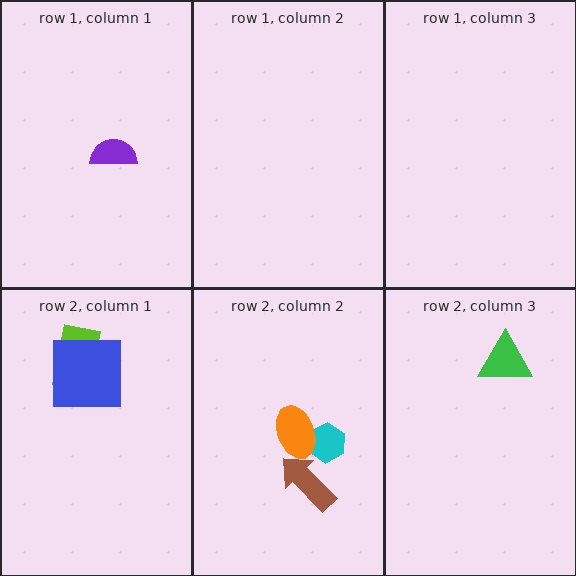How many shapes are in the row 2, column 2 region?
3.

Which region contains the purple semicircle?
The row 1, column 1 region.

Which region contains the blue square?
The row 2, column 1 region.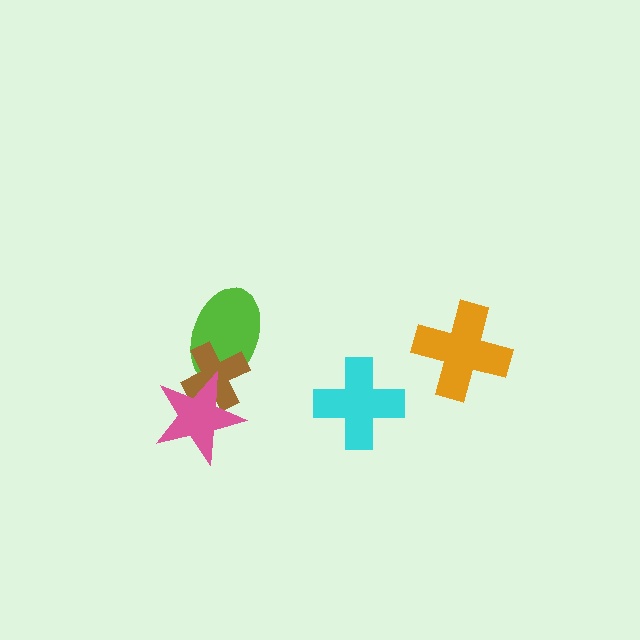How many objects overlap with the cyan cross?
0 objects overlap with the cyan cross.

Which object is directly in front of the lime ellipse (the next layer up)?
The brown cross is directly in front of the lime ellipse.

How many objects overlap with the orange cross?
0 objects overlap with the orange cross.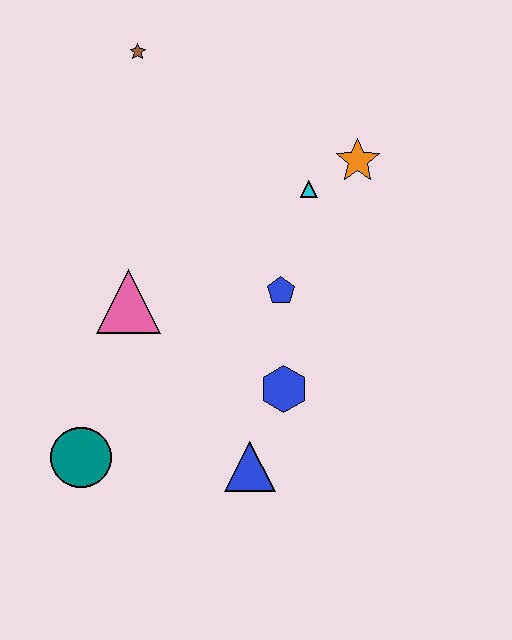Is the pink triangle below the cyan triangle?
Yes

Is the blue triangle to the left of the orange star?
Yes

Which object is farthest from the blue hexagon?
The brown star is farthest from the blue hexagon.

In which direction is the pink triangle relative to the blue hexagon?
The pink triangle is to the left of the blue hexagon.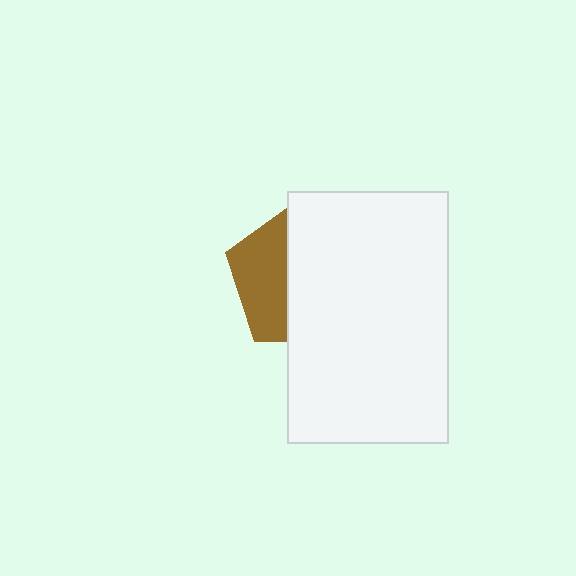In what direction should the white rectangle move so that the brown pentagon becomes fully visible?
The white rectangle should move right. That is the shortest direction to clear the overlap and leave the brown pentagon fully visible.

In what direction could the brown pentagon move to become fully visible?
The brown pentagon could move left. That would shift it out from behind the white rectangle entirely.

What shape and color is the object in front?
The object in front is a white rectangle.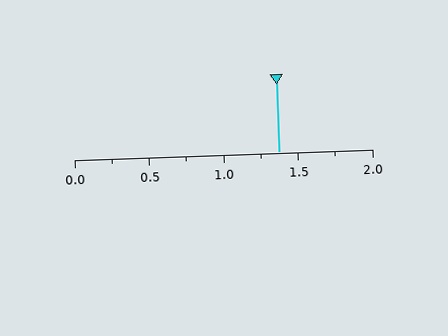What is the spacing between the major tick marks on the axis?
The major ticks are spaced 0.5 apart.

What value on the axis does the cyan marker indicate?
The marker indicates approximately 1.38.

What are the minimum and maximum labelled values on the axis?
The axis runs from 0.0 to 2.0.